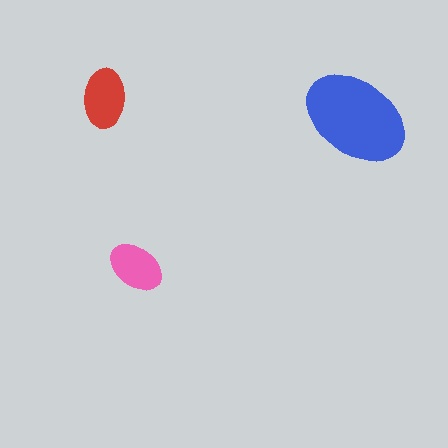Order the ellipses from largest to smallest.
the blue one, the red one, the pink one.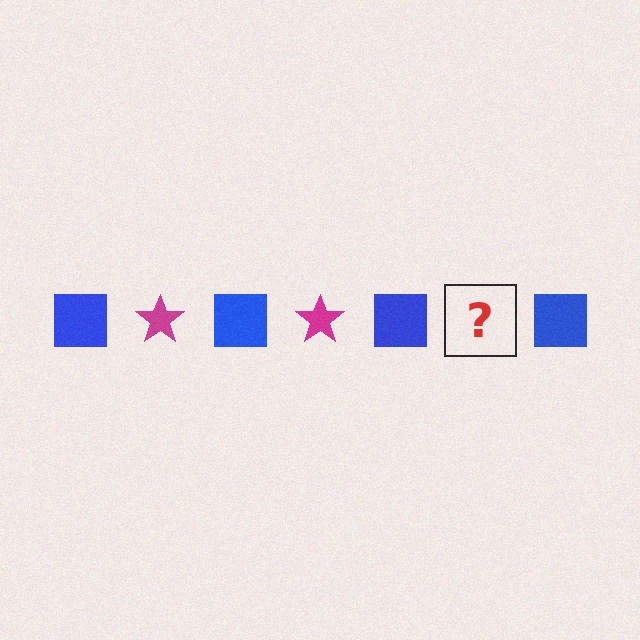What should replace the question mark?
The question mark should be replaced with a magenta star.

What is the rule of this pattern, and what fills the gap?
The rule is that the pattern alternates between blue square and magenta star. The gap should be filled with a magenta star.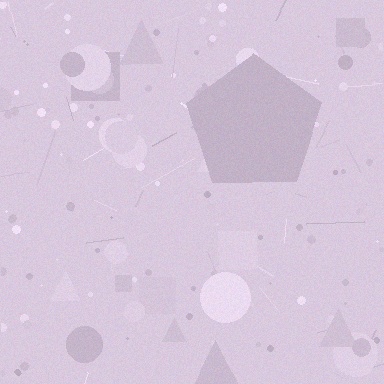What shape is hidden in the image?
A pentagon is hidden in the image.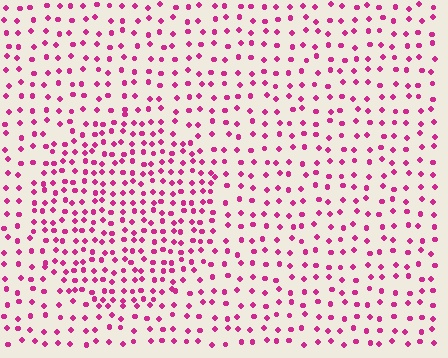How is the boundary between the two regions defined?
The boundary is defined by a change in element density (approximately 1.7x ratio). All elements are the same color, size, and shape.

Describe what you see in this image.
The image contains small magenta elements arranged at two different densities. A circle-shaped region is visible where the elements are more densely packed than the surrounding area.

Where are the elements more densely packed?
The elements are more densely packed inside the circle boundary.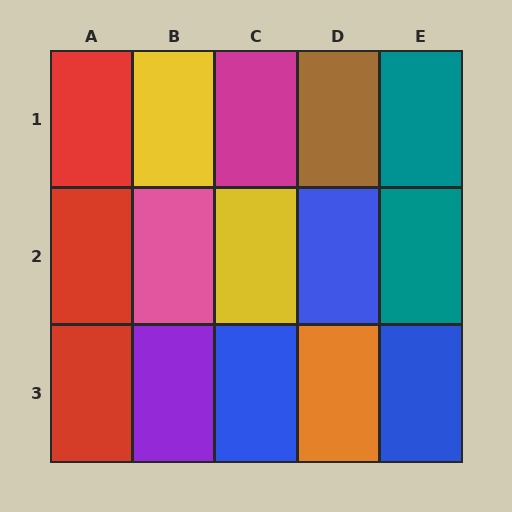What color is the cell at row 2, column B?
Pink.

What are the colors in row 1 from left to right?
Red, yellow, magenta, brown, teal.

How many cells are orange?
1 cell is orange.